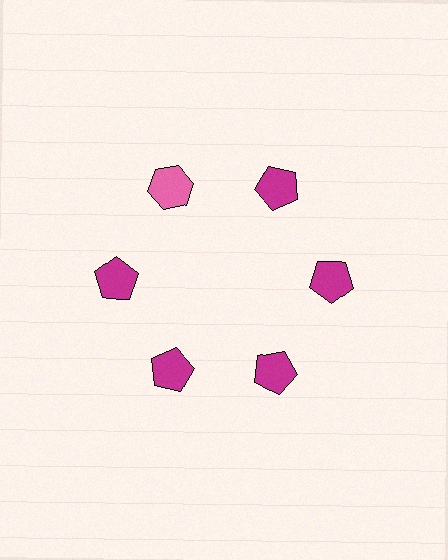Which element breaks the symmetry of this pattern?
The pink hexagon at roughly the 11 o'clock position breaks the symmetry. All other shapes are magenta pentagons.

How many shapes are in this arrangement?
There are 6 shapes arranged in a ring pattern.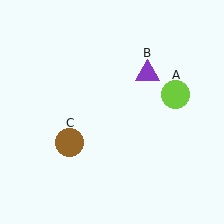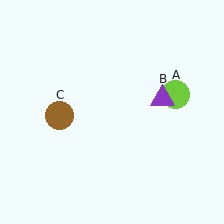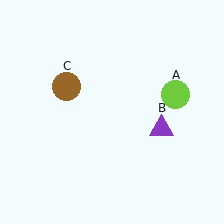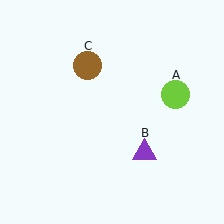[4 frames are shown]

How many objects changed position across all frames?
2 objects changed position: purple triangle (object B), brown circle (object C).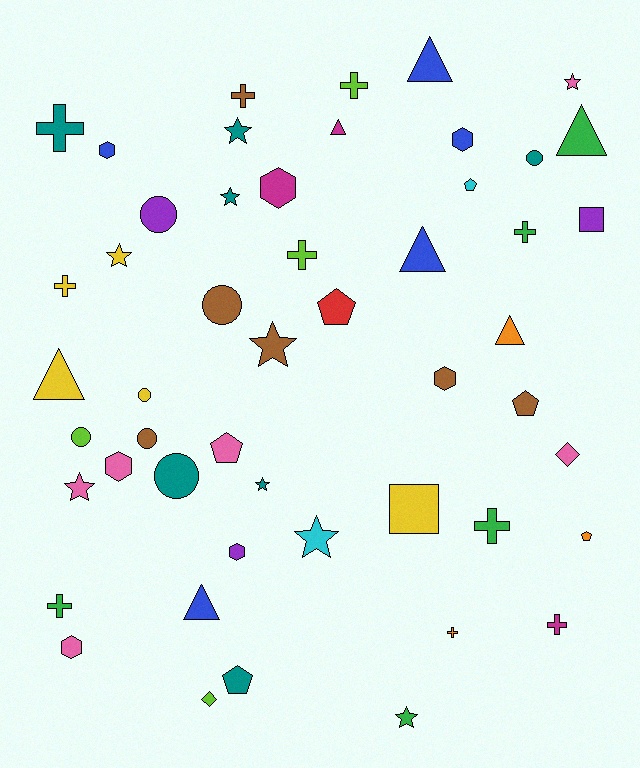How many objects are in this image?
There are 50 objects.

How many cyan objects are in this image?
There are 2 cyan objects.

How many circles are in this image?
There are 7 circles.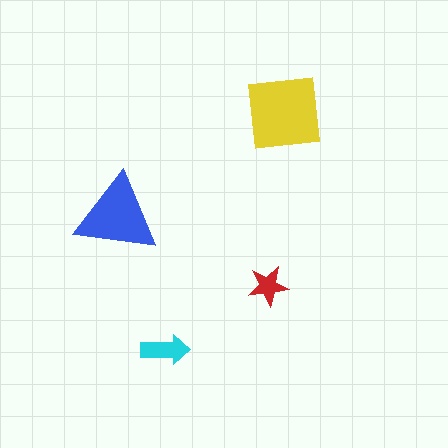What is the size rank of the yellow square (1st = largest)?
1st.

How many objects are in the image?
There are 4 objects in the image.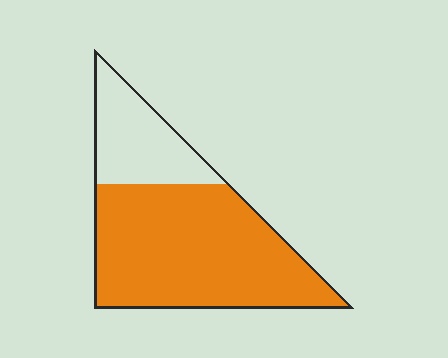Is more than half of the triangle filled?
Yes.